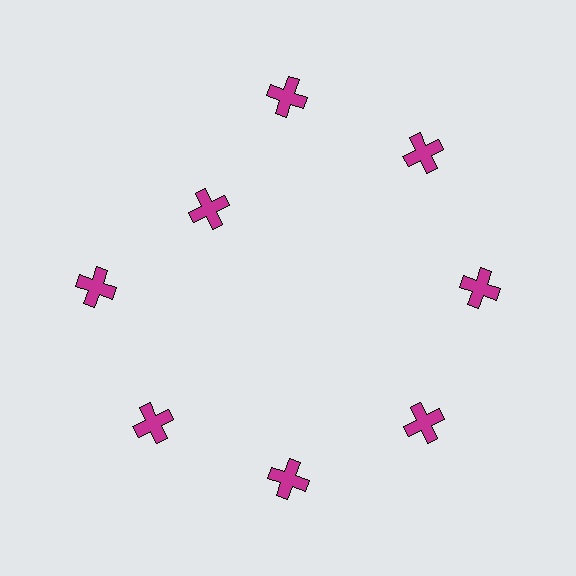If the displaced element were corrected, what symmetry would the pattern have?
It would have 8-fold rotational symmetry — the pattern would map onto itself every 45 degrees.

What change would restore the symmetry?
The symmetry would be restored by moving it outward, back onto the ring so that all 8 crosses sit at equal angles and equal distance from the center.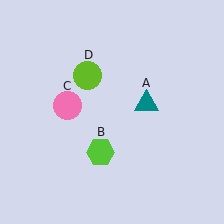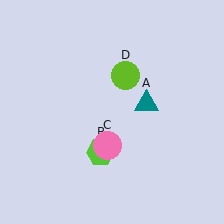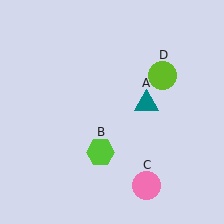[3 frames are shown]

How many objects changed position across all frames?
2 objects changed position: pink circle (object C), lime circle (object D).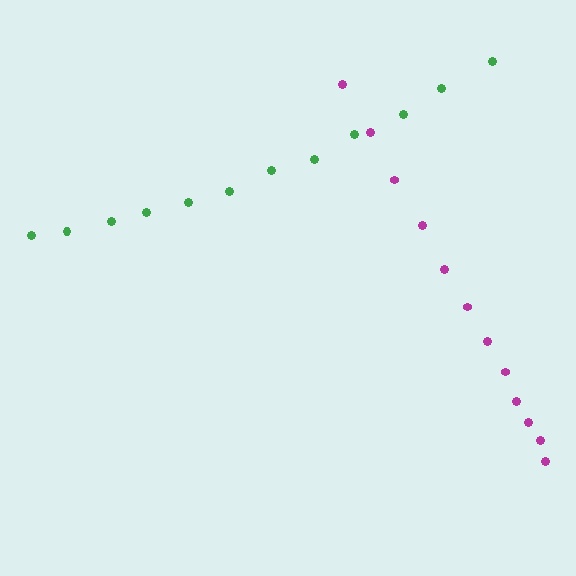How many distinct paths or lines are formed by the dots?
There are 2 distinct paths.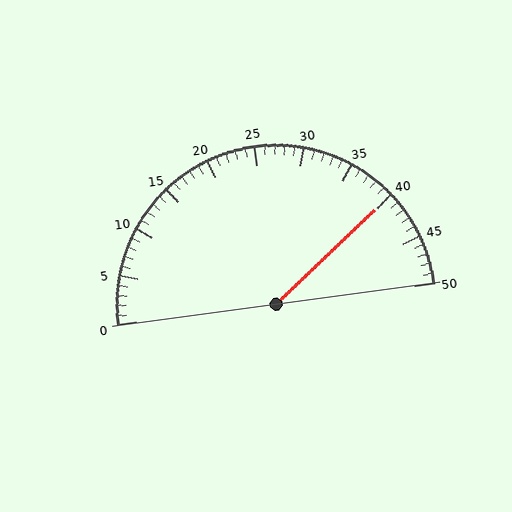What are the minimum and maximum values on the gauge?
The gauge ranges from 0 to 50.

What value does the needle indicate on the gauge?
The needle indicates approximately 40.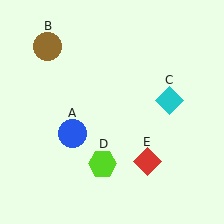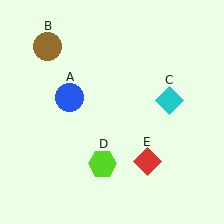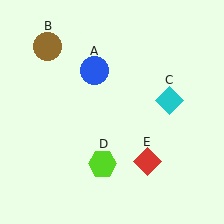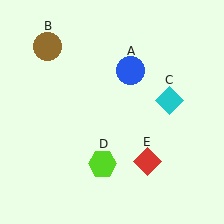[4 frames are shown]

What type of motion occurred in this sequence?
The blue circle (object A) rotated clockwise around the center of the scene.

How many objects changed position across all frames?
1 object changed position: blue circle (object A).